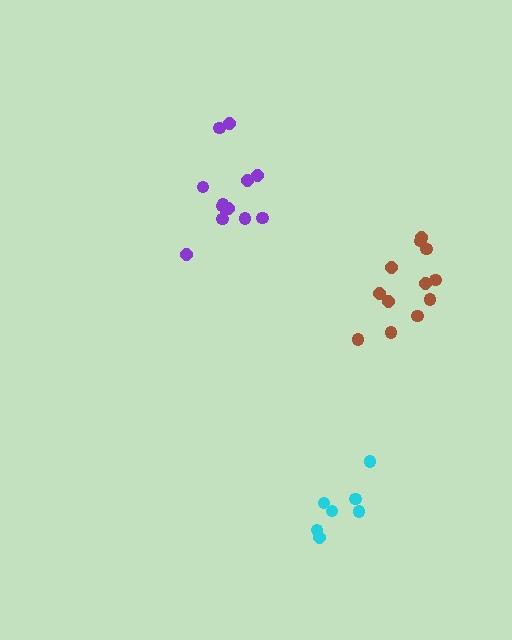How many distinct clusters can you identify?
There are 3 distinct clusters.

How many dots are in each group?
Group 1: 7 dots, Group 2: 12 dots, Group 3: 13 dots (32 total).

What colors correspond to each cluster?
The clusters are colored: cyan, brown, purple.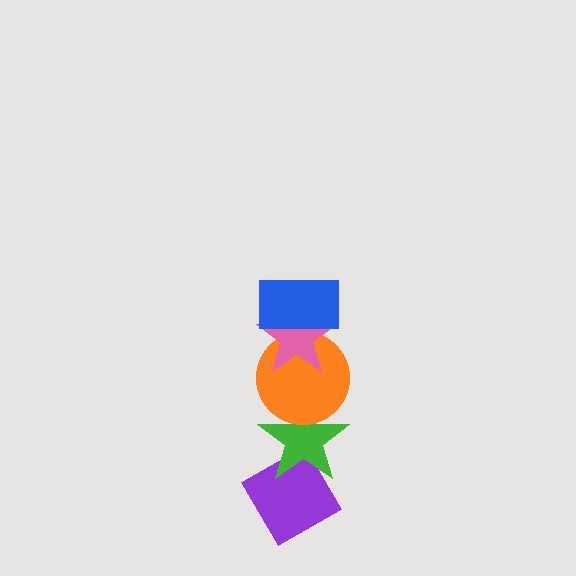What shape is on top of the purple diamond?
The green star is on top of the purple diamond.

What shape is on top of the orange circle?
The pink star is on top of the orange circle.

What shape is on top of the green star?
The orange circle is on top of the green star.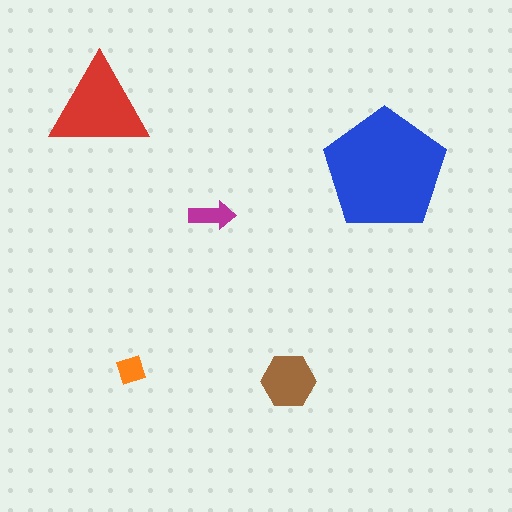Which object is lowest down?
The brown hexagon is bottommost.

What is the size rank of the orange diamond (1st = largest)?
5th.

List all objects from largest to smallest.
The blue pentagon, the red triangle, the brown hexagon, the magenta arrow, the orange diamond.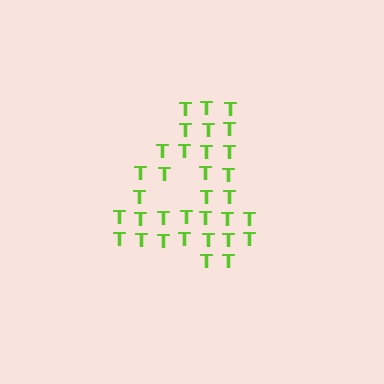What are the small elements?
The small elements are letter T's.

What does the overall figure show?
The overall figure shows the digit 4.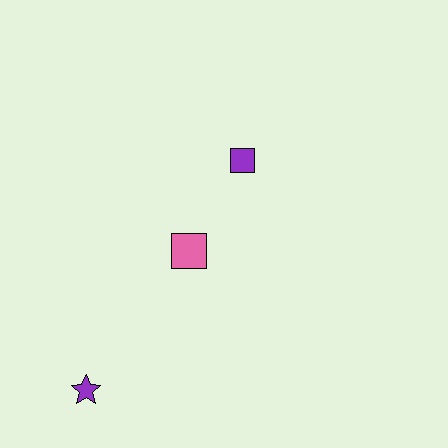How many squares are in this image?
There are 2 squares.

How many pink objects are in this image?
There is 1 pink object.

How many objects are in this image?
There are 3 objects.